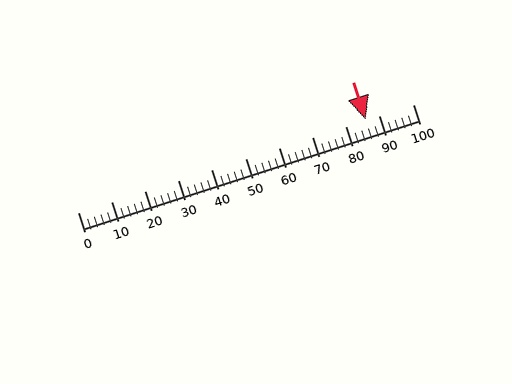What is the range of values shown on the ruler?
The ruler shows values from 0 to 100.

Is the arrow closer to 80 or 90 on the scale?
The arrow is closer to 90.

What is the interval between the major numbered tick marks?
The major tick marks are spaced 10 units apart.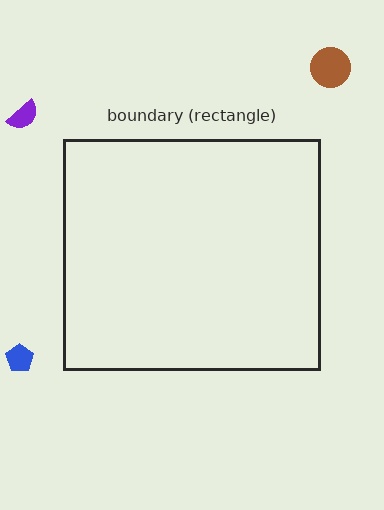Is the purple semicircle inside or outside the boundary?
Outside.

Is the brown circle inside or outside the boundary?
Outside.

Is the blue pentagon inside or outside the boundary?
Outside.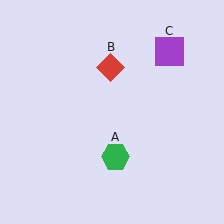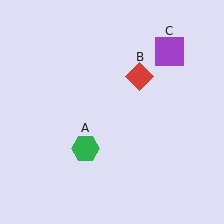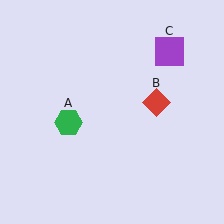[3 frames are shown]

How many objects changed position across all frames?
2 objects changed position: green hexagon (object A), red diamond (object B).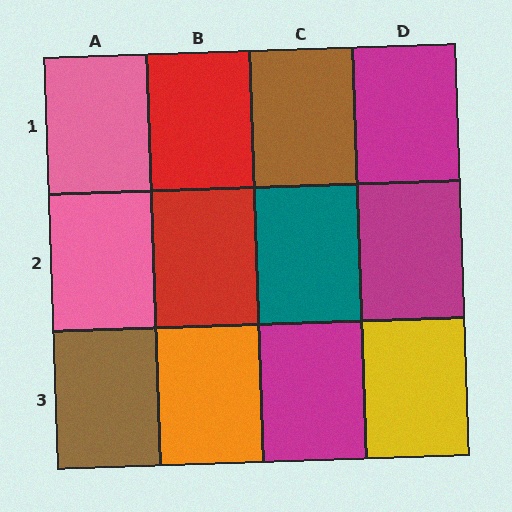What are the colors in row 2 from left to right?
Pink, red, teal, magenta.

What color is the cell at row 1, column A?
Pink.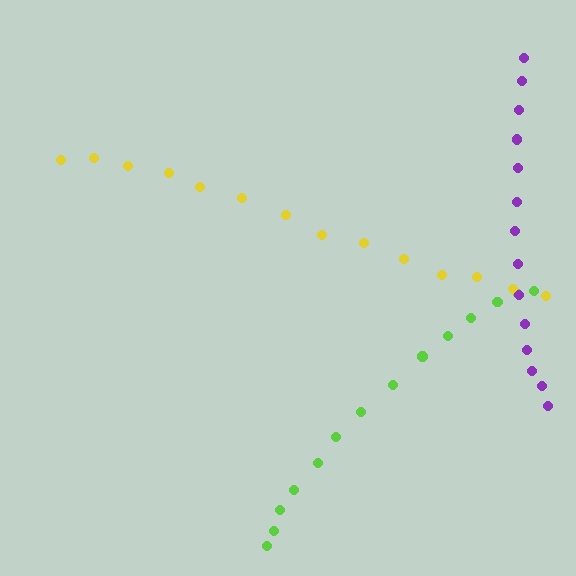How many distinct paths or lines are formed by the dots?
There are 3 distinct paths.